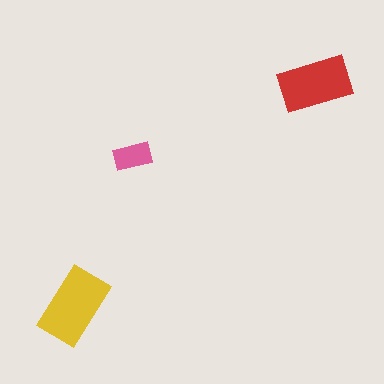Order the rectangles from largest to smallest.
the yellow one, the red one, the pink one.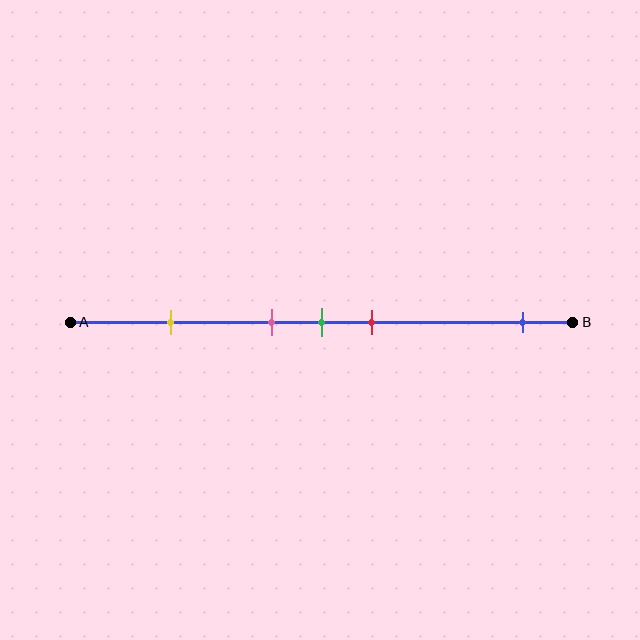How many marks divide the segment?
There are 5 marks dividing the segment.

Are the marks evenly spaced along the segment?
No, the marks are not evenly spaced.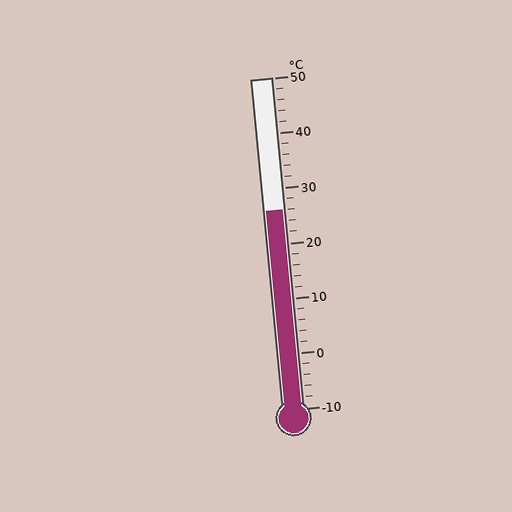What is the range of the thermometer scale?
The thermometer scale ranges from -10°C to 50°C.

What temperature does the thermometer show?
The thermometer shows approximately 26°C.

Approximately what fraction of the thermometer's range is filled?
The thermometer is filled to approximately 60% of its range.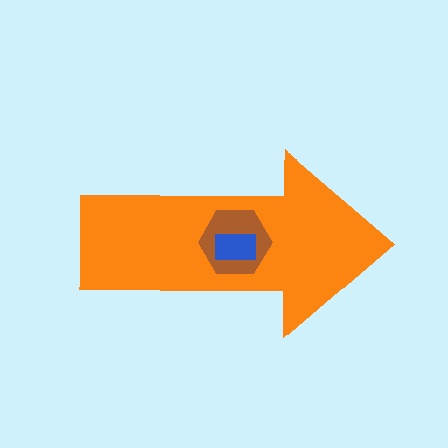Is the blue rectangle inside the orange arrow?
Yes.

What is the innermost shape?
The blue rectangle.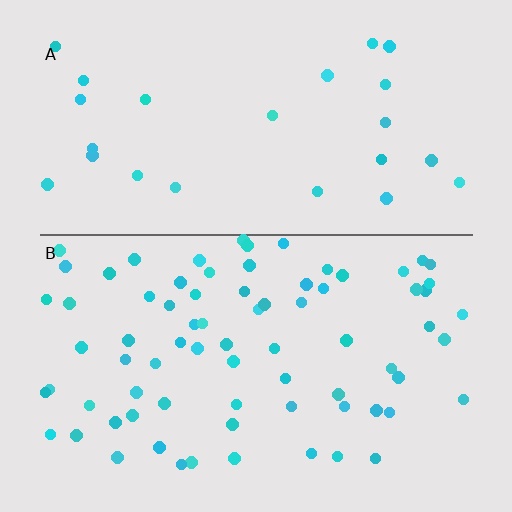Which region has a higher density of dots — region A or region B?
B (the bottom).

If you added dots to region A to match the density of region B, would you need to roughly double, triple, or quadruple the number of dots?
Approximately triple.